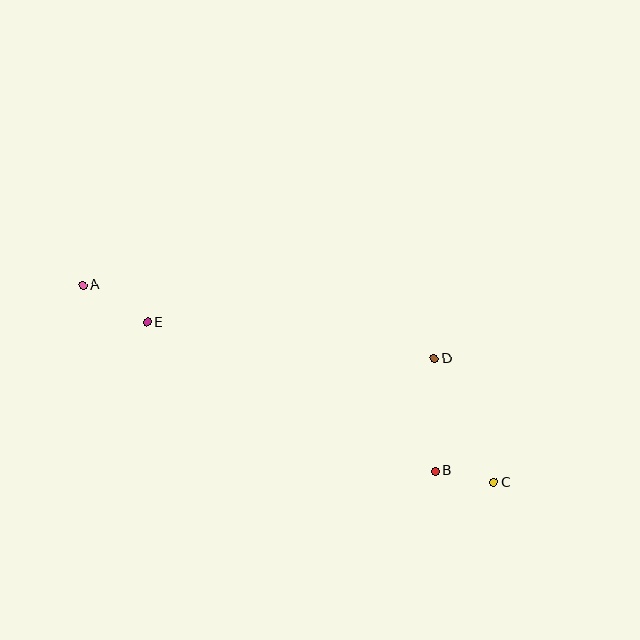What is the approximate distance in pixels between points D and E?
The distance between D and E is approximately 289 pixels.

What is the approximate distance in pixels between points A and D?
The distance between A and D is approximately 359 pixels.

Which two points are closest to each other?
Points B and C are closest to each other.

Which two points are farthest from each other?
Points A and C are farthest from each other.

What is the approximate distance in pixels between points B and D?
The distance between B and D is approximately 112 pixels.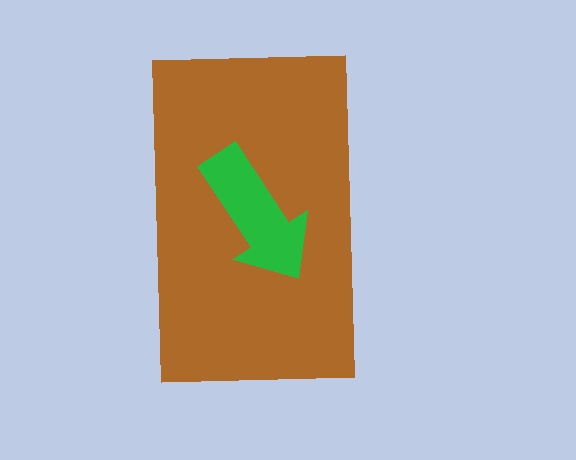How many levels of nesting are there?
2.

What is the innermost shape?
The green arrow.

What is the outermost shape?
The brown rectangle.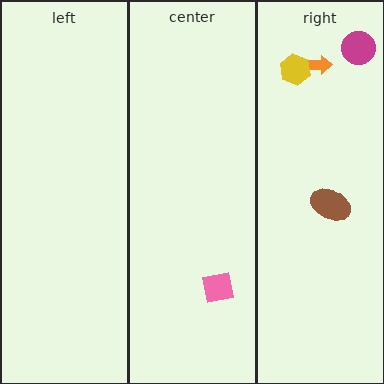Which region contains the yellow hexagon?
The right region.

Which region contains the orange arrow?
The right region.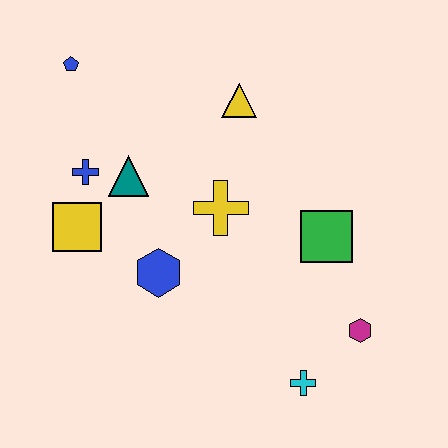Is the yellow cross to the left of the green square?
Yes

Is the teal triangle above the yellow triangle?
No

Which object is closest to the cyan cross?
The magenta hexagon is closest to the cyan cross.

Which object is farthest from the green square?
The blue pentagon is farthest from the green square.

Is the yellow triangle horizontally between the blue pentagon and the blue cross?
No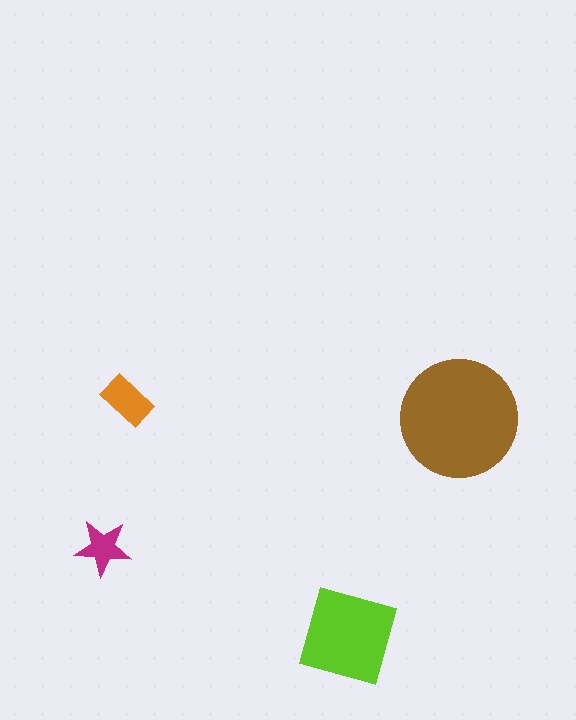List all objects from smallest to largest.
The magenta star, the orange rectangle, the lime square, the brown circle.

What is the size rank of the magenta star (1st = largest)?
4th.